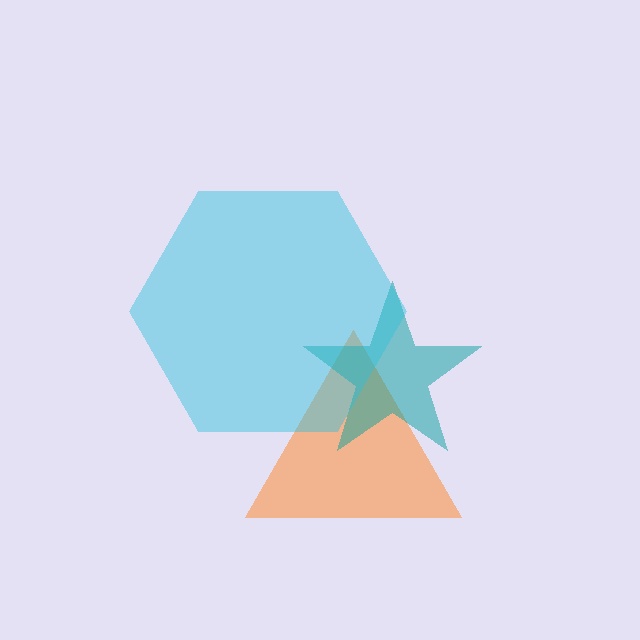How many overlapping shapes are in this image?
There are 3 overlapping shapes in the image.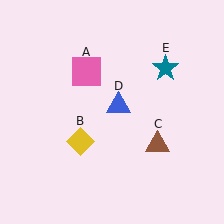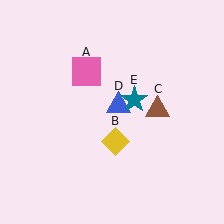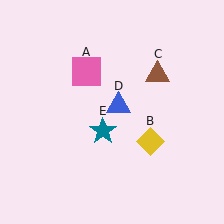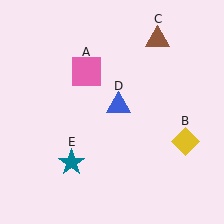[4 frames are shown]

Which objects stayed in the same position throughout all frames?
Pink square (object A) and blue triangle (object D) remained stationary.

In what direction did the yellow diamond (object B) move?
The yellow diamond (object B) moved right.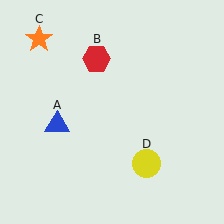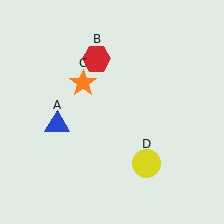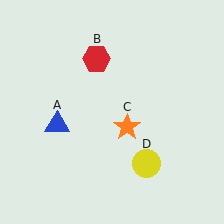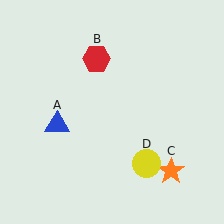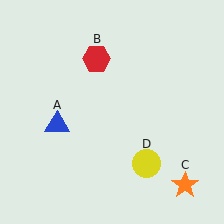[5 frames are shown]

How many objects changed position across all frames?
1 object changed position: orange star (object C).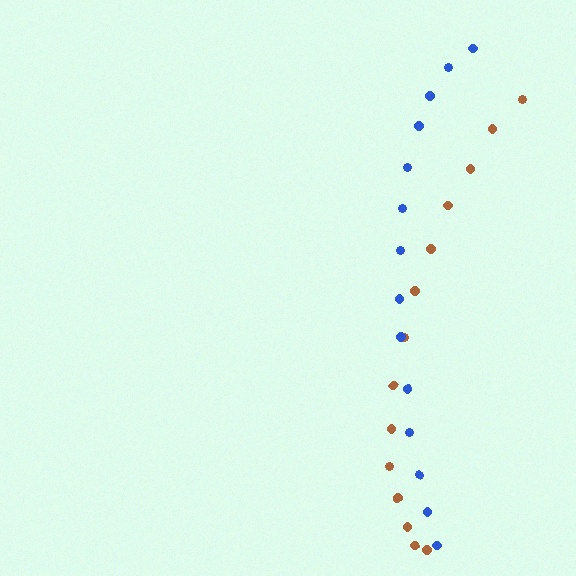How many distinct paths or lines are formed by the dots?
There are 2 distinct paths.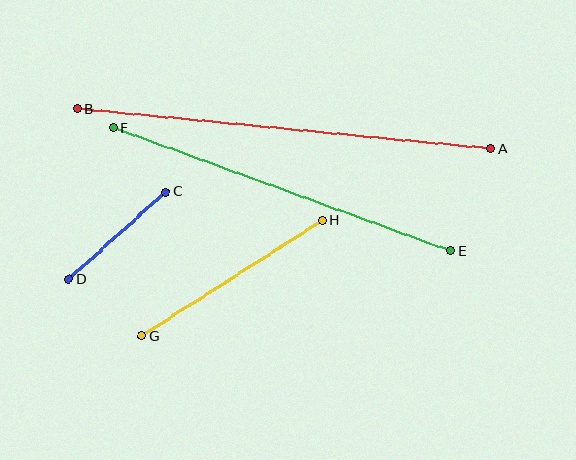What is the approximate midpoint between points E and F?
The midpoint is at approximately (282, 189) pixels.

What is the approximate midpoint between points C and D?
The midpoint is at approximately (117, 236) pixels.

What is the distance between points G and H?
The distance is approximately 214 pixels.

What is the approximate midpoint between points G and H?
The midpoint is at approximately (232, 278) pixels.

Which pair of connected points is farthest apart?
Points A and B are farthest apart.